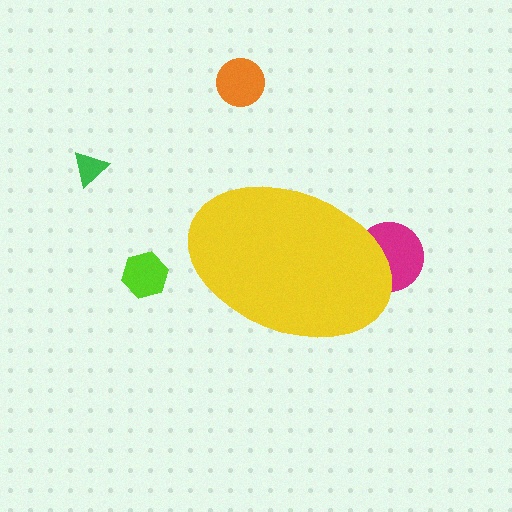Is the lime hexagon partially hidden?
No, the lime hexagon is fully visible.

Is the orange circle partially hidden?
No, the orange circle is fully visible.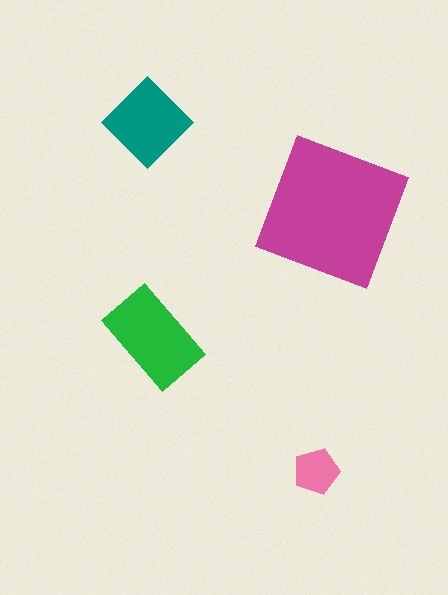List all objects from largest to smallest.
The magenta square, the green rectangle, the teal diamond, the pink pentagon.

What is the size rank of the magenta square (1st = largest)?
1st.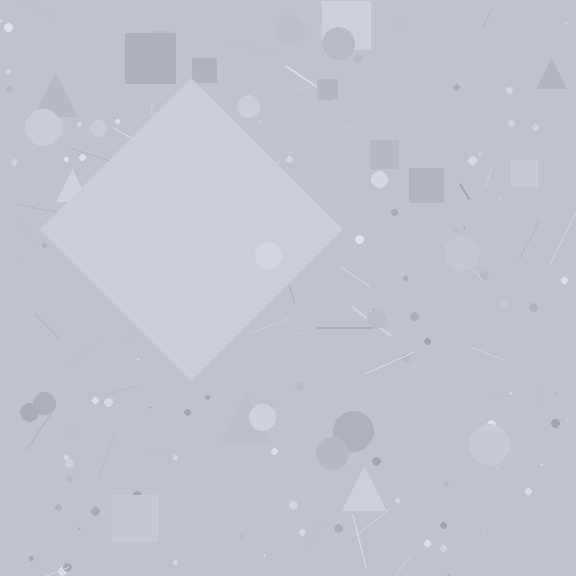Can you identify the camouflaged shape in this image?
The camouflaged shape is a diamond.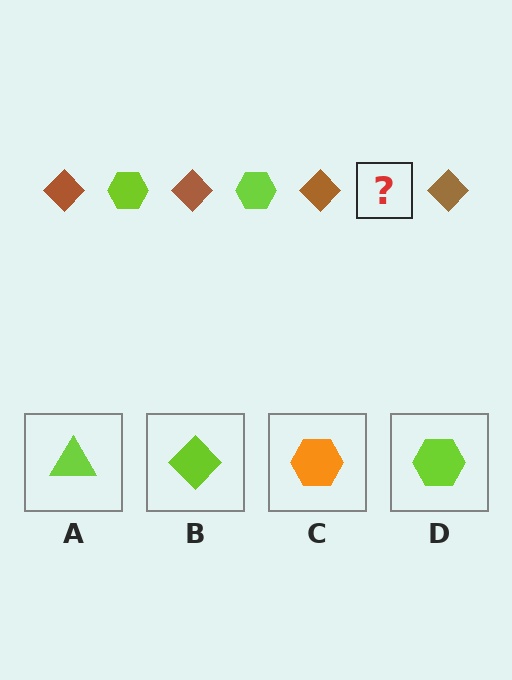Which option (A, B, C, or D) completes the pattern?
D.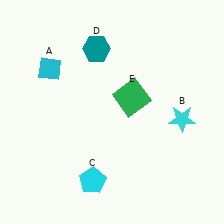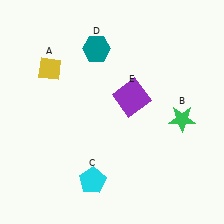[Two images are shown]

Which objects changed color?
A changed from cyan to yellow. B changed from cyan to green. E changed from green to purple.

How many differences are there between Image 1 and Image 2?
There are 3 differences between the two images.